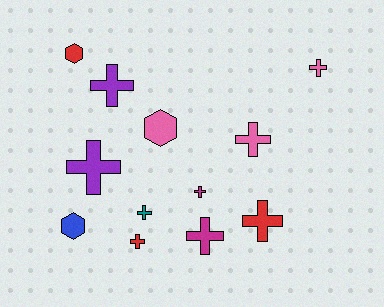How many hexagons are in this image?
There are 3 hexagons.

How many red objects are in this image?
There are 3 red objects.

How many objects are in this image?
There are 12 objects.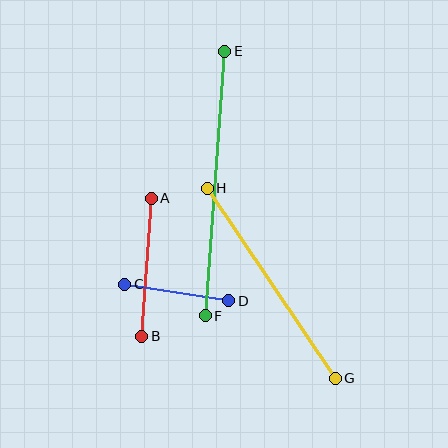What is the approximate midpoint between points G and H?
The midpoint is at approximately (271, 283) pixels.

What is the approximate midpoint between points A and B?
The midpoint is at approximately (147, 267) pixels.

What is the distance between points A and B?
The distance is approximately 138 pixels.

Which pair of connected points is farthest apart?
Points E and F are farthest apart.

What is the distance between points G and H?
The distance is approximately 229 pixels.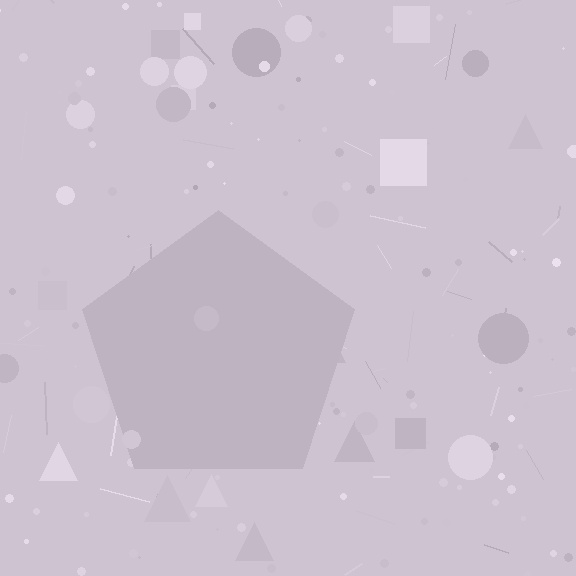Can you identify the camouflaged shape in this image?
The camouflaged shape is a pentagon.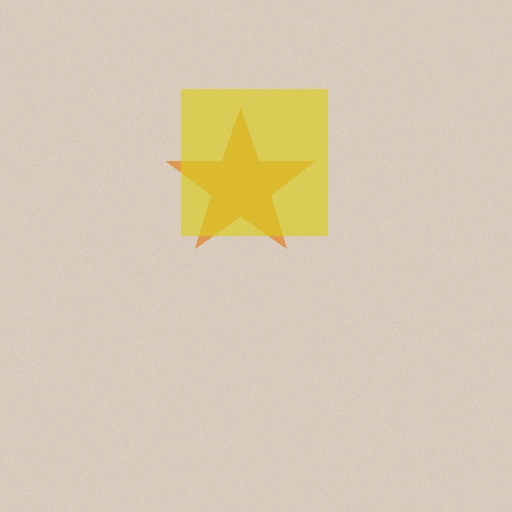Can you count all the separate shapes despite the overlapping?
Yes, there are 2 separate shapes.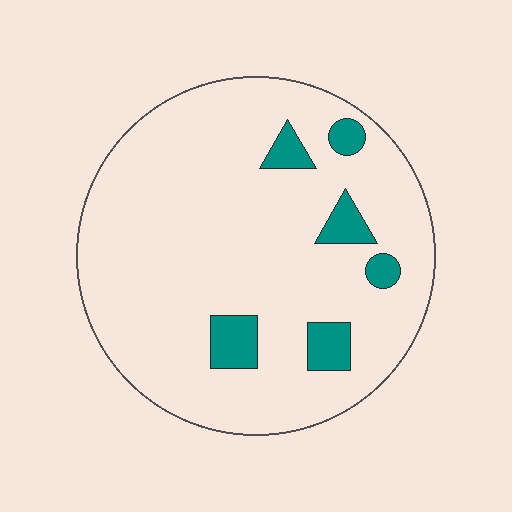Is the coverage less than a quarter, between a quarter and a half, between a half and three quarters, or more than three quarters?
Less than a quarter.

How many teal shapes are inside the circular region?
6.